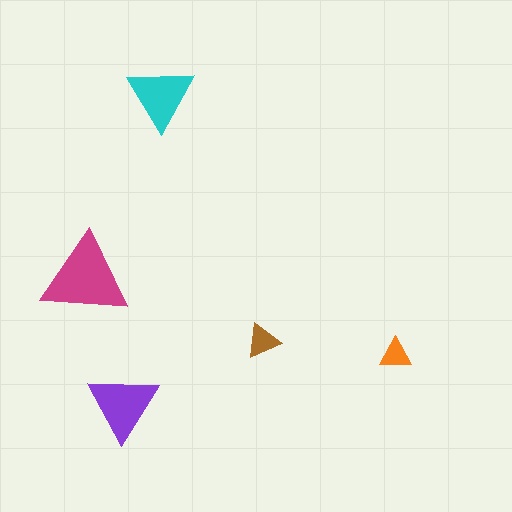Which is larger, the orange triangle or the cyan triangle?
The cyan one.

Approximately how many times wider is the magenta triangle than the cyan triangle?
About 1.5 times wider.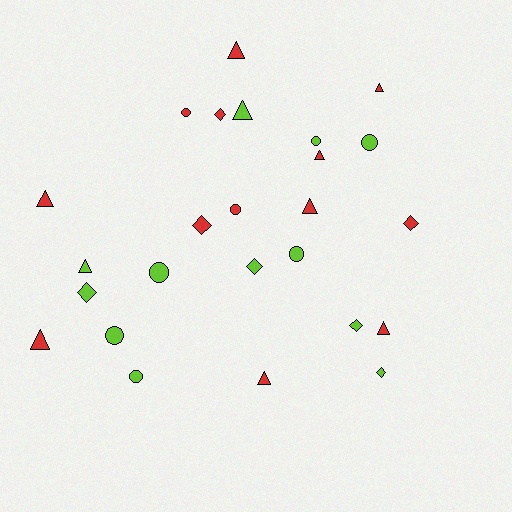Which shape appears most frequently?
Triangle, with 10 objects.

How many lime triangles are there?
There are 2 lime triangles.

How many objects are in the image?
There are 25 objects.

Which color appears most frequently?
Red, with 13 objects.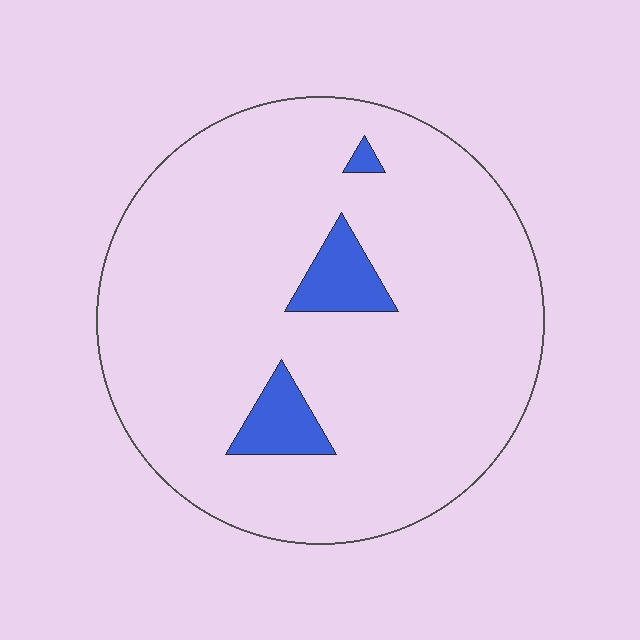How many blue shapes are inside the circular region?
3.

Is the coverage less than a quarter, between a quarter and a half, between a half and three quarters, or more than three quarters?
Less than a quarter.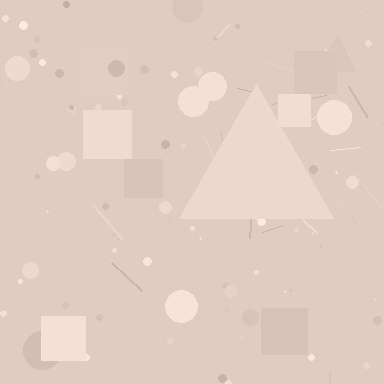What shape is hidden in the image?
A triangle is hidden in the image.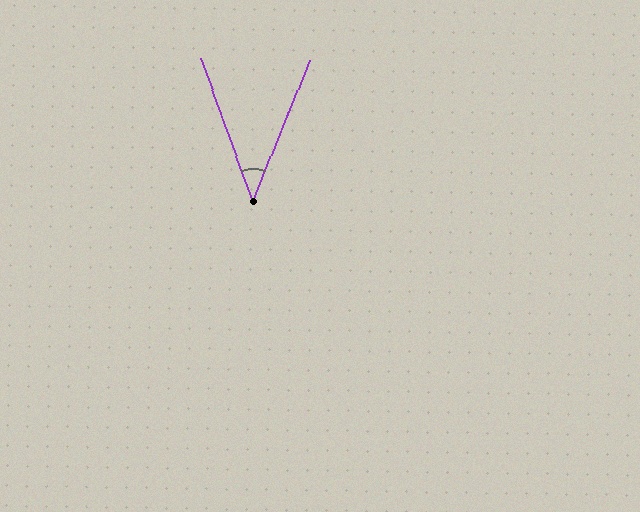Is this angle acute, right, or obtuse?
It is acute.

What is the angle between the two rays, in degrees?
Approximately 42 degrees.